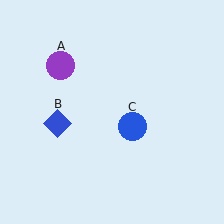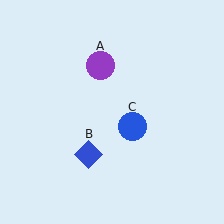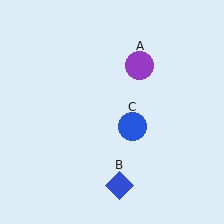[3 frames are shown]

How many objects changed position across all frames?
2 objects changed position: purple circle (object A), blue diamond (object B).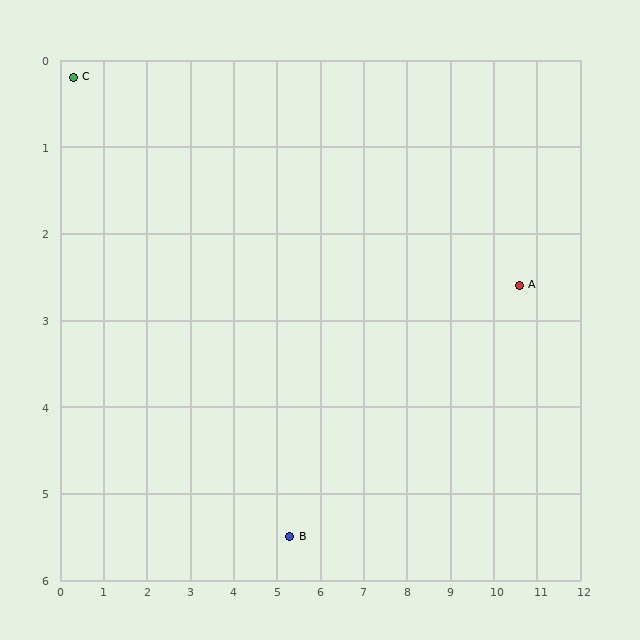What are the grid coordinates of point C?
Point C is at approximately (0.3, 0.2).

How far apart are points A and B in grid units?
Points A and B are about 6.0 grid units apart.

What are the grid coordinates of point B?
Point B is at approximately (5.3, 5.5).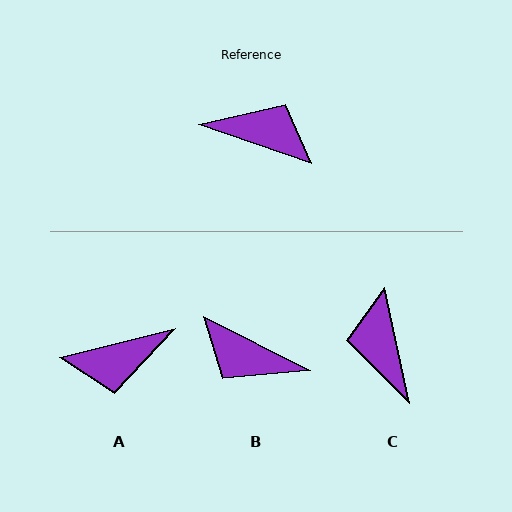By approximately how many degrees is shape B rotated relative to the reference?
Approximately 172 degrees counter-clockwise.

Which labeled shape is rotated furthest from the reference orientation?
B, about 172 degrees away.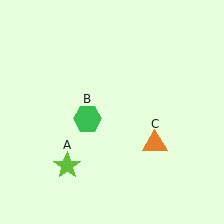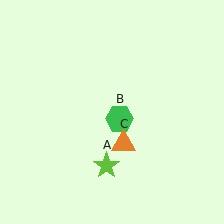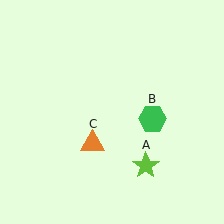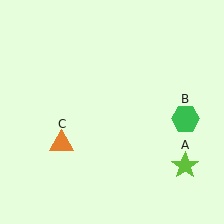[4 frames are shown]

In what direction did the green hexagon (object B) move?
The green hexagon (object B) moved right.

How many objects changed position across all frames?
3 objects changed position: lime star (object A), green hexagon (object B), orange triangle (object C).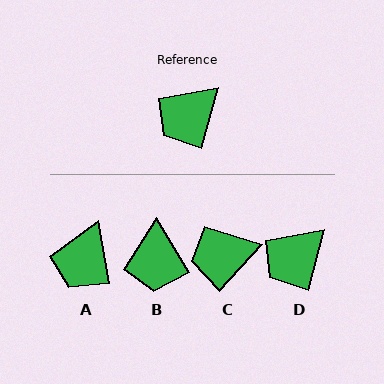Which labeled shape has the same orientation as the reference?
D.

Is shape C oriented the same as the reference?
No, it is off by about 28 degrees.